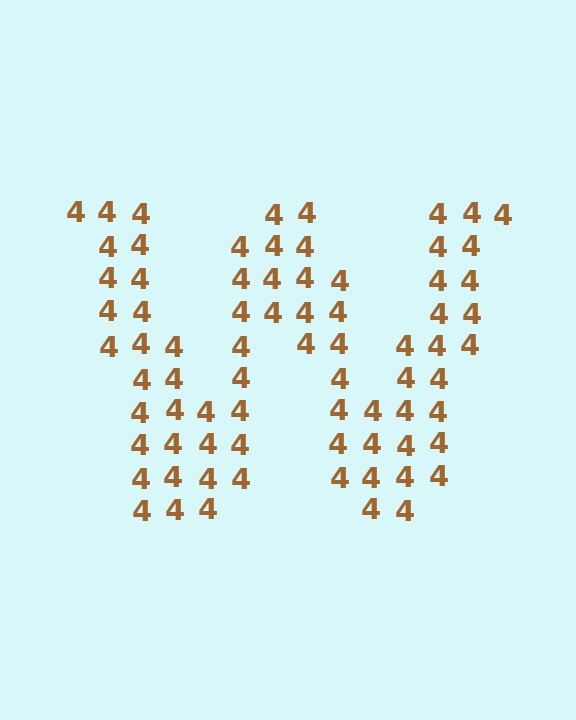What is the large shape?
The large shape is the letter W.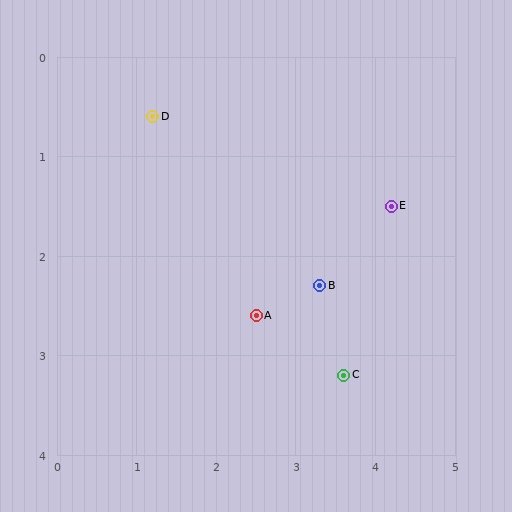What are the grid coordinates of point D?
Point D is at approximately (1.2, 0.6).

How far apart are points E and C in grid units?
Points E and C are about 1.8 grid units apart.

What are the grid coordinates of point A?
Point A is at approximately (2.5, 2.6).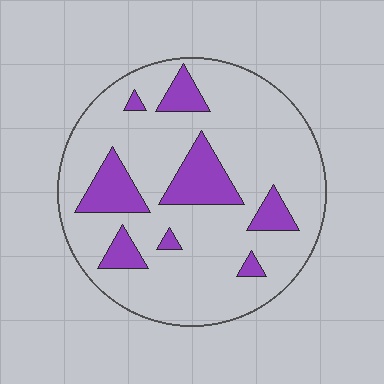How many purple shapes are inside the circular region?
8.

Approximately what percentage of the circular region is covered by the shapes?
Approximately 20%.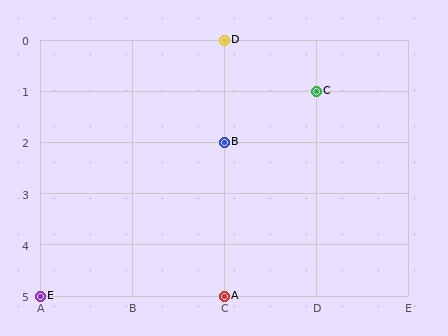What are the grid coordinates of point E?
Point E is at grid coordinates (A, 5).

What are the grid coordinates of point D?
Point D is at grid coordinates (C, 0).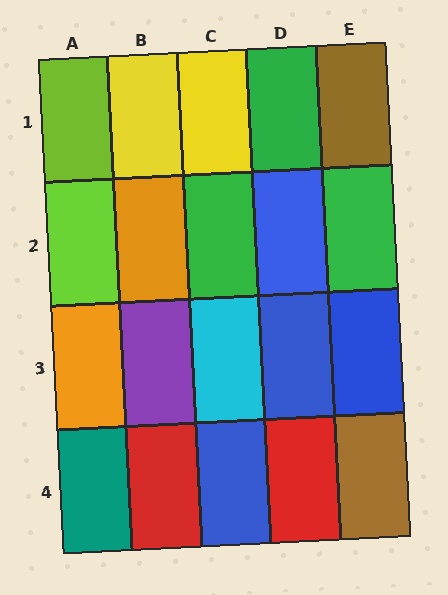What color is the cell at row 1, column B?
Yellow.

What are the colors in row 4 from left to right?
Teal, red, blue, red, brown.